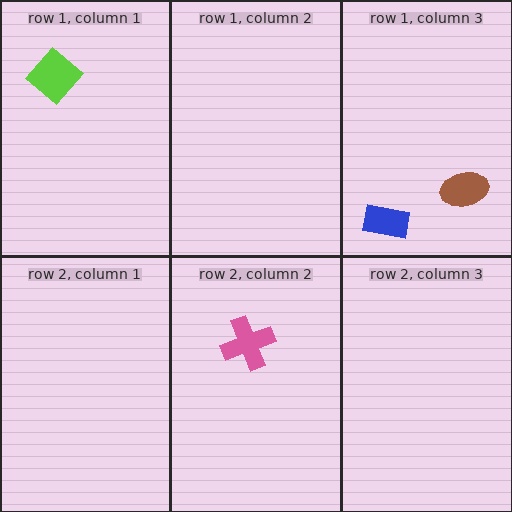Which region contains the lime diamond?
The row 1, column 1 region.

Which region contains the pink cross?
The row 2, column 2 region.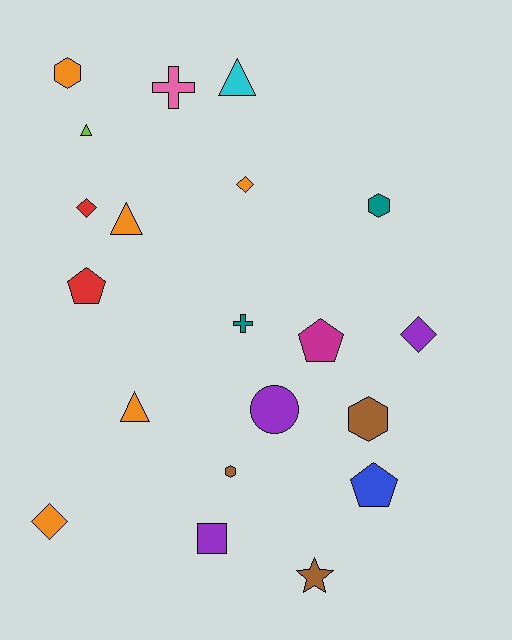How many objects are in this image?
There are 20 objects.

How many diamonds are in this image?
There are 4 diamonds.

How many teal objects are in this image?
There are 2 teal objects.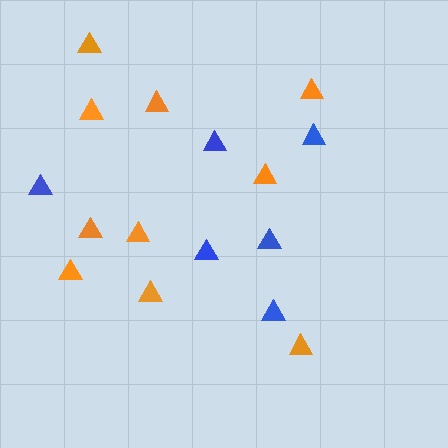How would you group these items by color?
There are 2 groups: one group of orange triangles (10) and one group of blue triangles (6).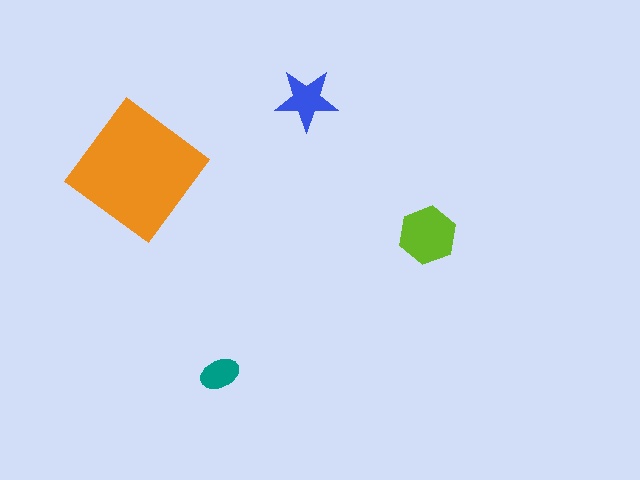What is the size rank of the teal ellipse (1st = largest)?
4th.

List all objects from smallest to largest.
The teal ellipse, the blue star, the lime hexagon, the orange diamond.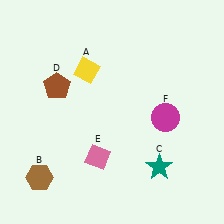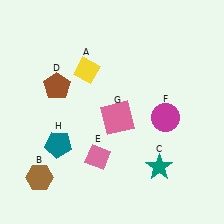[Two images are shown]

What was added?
A pink square (G), a teal pentagon (H) were added in Image 2.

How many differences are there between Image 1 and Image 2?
There are 2 differences between the two images.